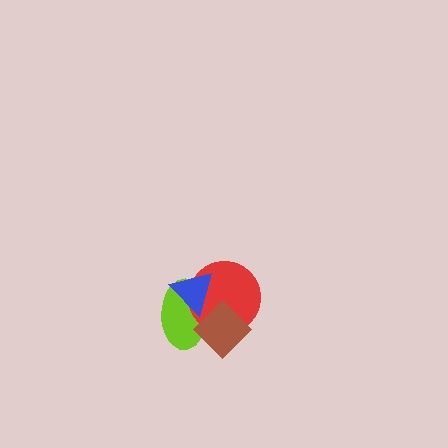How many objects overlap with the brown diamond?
3 objects overlap with the brown diamond.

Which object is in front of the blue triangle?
The brown diamond is in front of the blue triangle.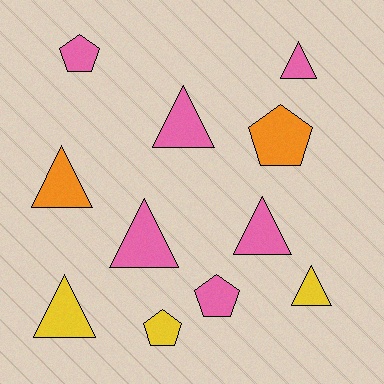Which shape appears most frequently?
Triangle, with 7 objects.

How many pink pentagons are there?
There are 2 pink pentagons.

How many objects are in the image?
There are 11 objects.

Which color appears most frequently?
Pink, with 6 objects.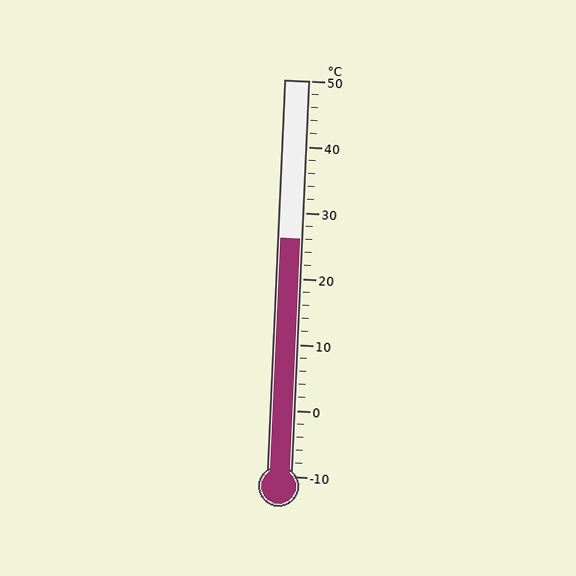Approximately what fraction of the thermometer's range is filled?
The thermometer is filled to approximately 60% of its range.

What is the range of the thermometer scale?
The thermometer scale ranges from -10°C to 50°C.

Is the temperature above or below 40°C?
The temperature is below 40°C.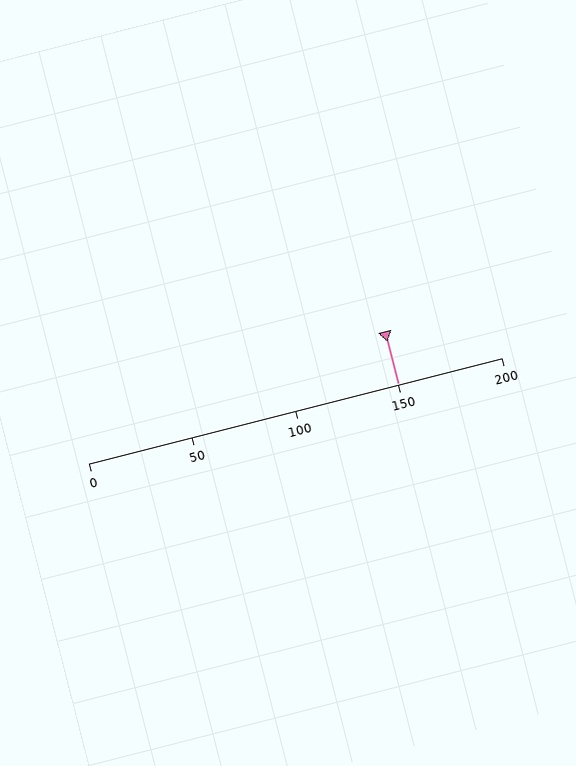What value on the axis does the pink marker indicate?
The marker indicates approximately 150.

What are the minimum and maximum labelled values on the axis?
The axis runs from 0 to 200.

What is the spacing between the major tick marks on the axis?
The major ticks are spaced 50 apart.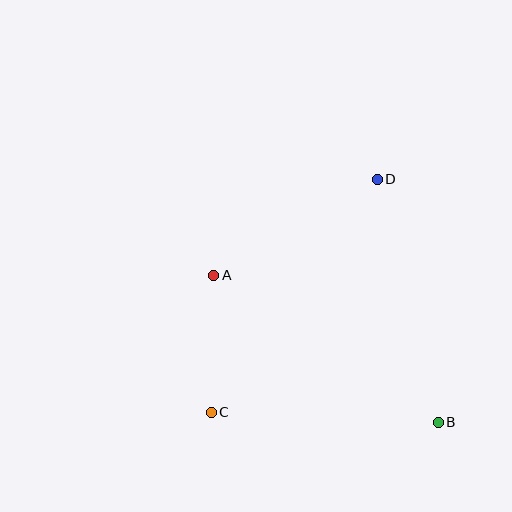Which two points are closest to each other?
Points A and C are closest to each other.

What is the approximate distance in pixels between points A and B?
The distance between A and B is approximately 269 pixels.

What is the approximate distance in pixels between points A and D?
The distance between A and D is approximately 190 pixels.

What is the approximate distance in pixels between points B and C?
The distance between B and C is approximately 228 pixels.